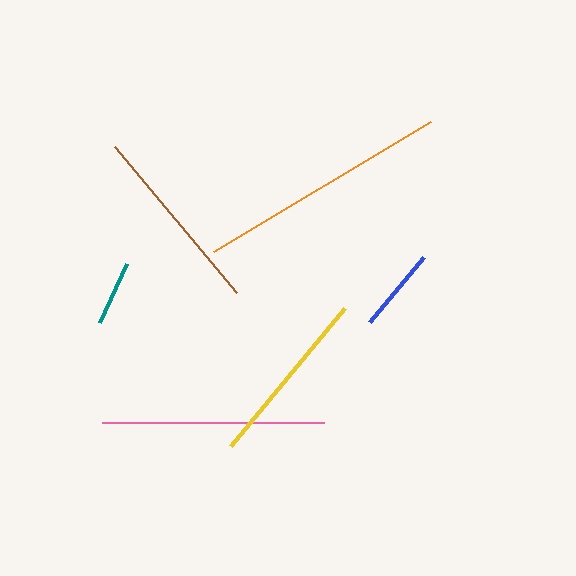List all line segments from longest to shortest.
From longest to shortest: orange, pink, brown, yellow, blue, teal.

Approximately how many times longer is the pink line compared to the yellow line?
The pink line is approximately 1.2 times the length of the yellow line.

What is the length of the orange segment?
The orange segment is approximately 253 pixels long.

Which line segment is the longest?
The orange line is the longest at approximately 253 pixels.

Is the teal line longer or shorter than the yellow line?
The yellow line is longer than the teal line.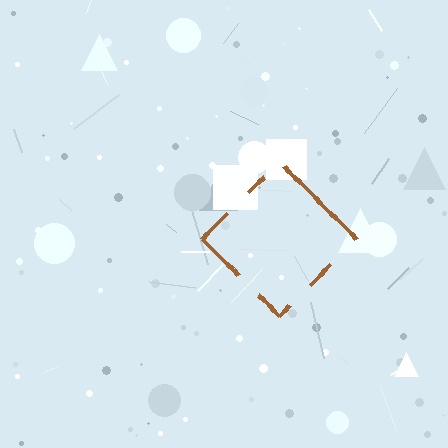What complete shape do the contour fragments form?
The contour fragments form a diamond.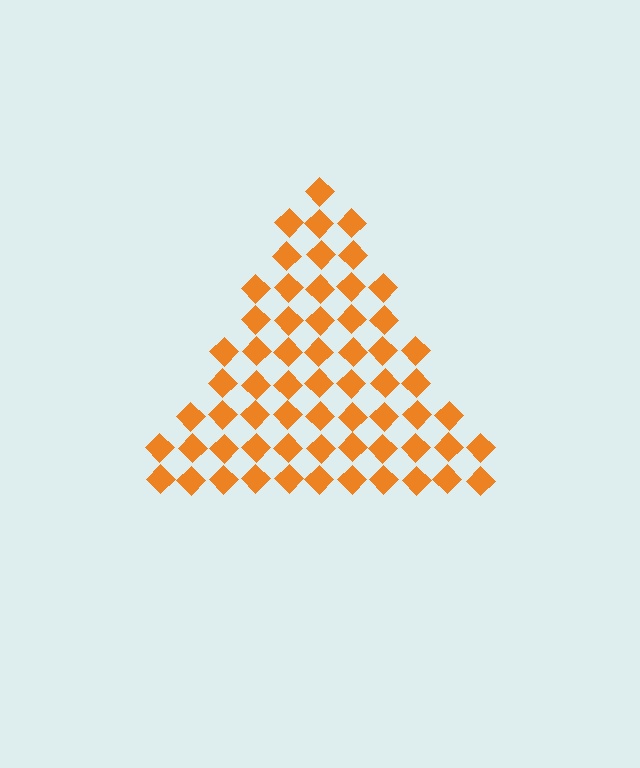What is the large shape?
The large shape is a triangle.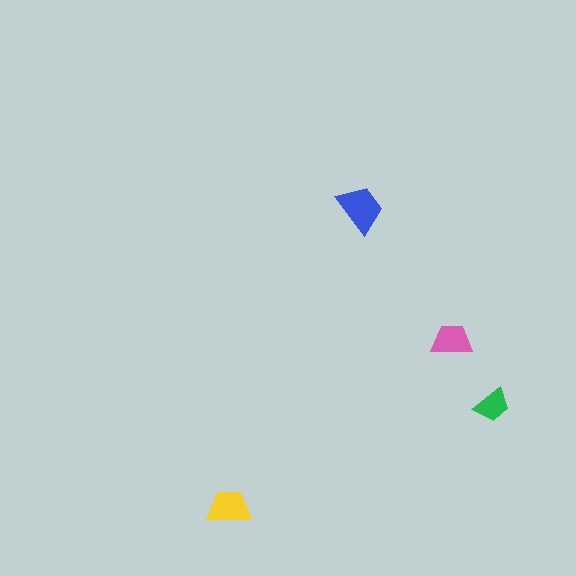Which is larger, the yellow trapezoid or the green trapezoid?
The yellow one.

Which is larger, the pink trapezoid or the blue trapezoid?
The blue one.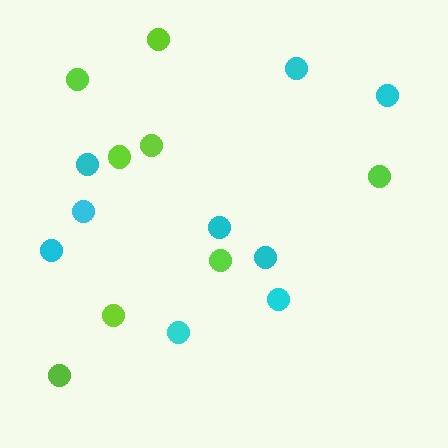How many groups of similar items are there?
There are 2 groups: one group of cyan circles (9) and one group of lime circles (8).